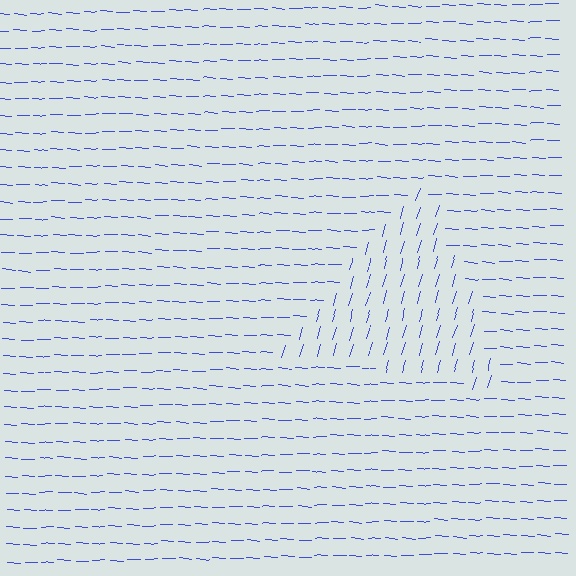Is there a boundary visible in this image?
Yes, there is a texture boundary formed by a change in line orientation.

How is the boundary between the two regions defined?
The boundary is defined purely by a change in line orientation (approximately 77 degrees difference). All lines are the same color and thickness.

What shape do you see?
I see a triangle.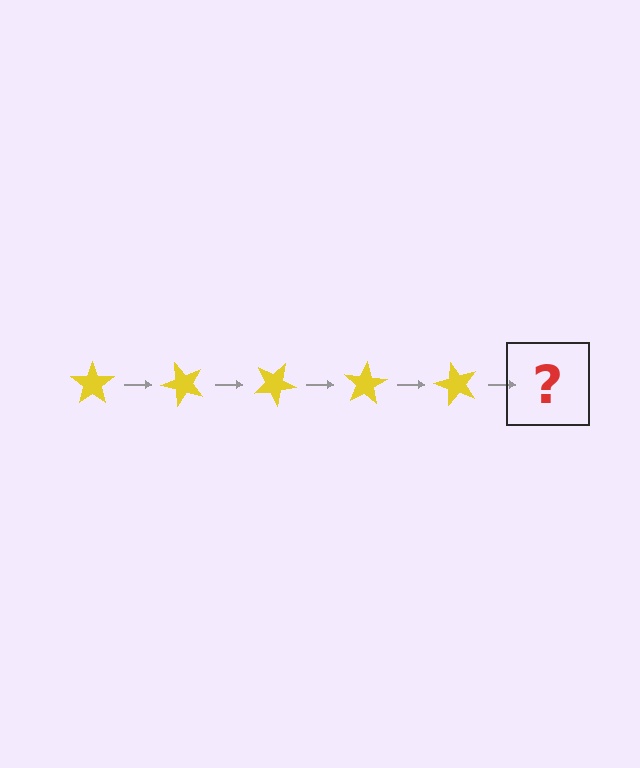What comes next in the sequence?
The next element should be a yellow star rotated 250 degrees.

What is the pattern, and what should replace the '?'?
The pattern is that the star rotates 50 degrees each step. The '?' should be a yellow star rotated 250 degrees.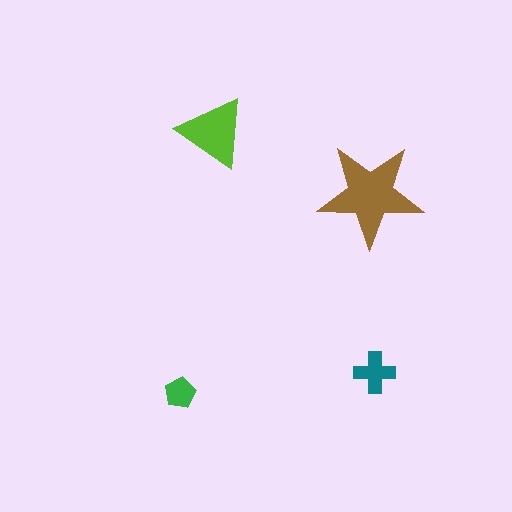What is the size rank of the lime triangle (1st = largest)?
2nd.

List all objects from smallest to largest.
The green pentagon, the teal cross, the lime triangle, the brown star.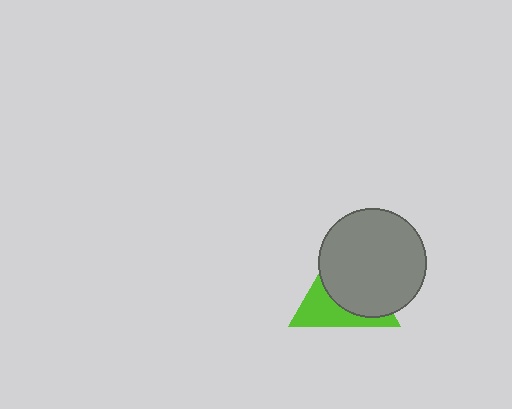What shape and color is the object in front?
The object in front is a gray circle.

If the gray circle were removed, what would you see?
You would see the complete lime triangle.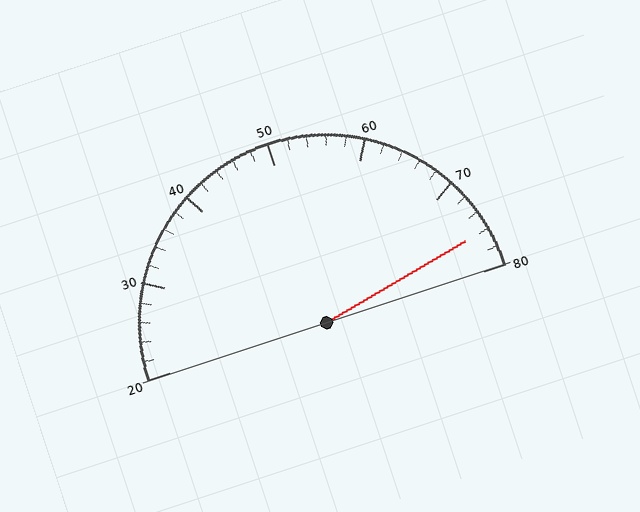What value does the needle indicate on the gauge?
The needle indicates approximately 76.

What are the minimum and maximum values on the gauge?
The gauge ranges from 20 to 80.